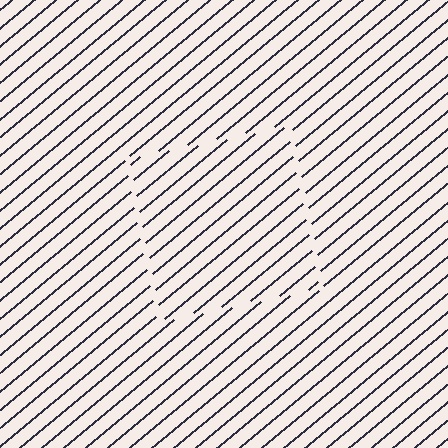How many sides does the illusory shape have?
4 sides — the line-ends trace a square.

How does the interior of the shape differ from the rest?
The interior of the shape contains the same grating, shifted by half a period — the contour is defined by the phase discontinuity where line-ends from the inner and outer gratings abut.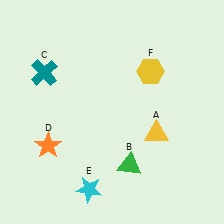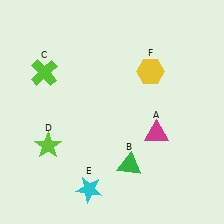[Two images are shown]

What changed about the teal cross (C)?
In Image 1, C is teal. In Image 2, it changed to lime.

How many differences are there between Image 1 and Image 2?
There are 3 differences between the two images.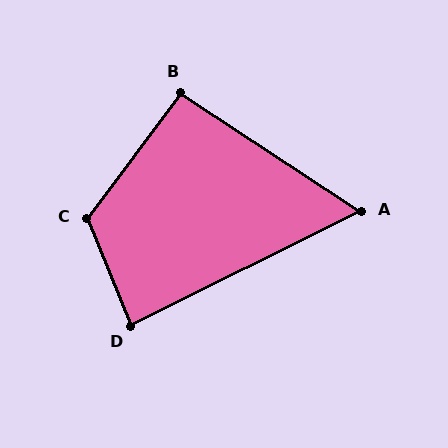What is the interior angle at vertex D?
Approximately 86 degrees (approximately right).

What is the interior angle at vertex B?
Approximately 94 degrees (approximately right).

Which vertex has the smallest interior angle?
A, at approximately 60 degrees.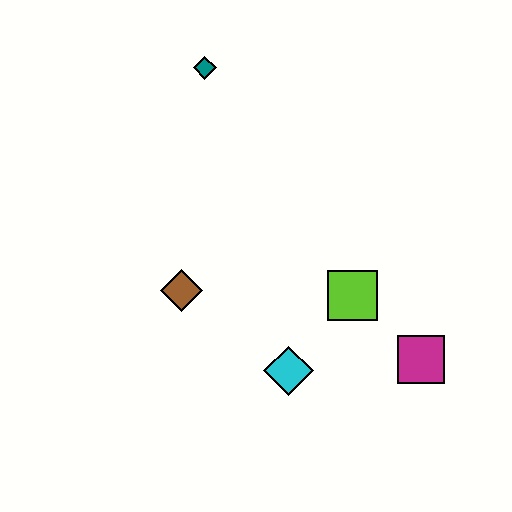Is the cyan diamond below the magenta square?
Yes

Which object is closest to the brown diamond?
The cyan diamond is closest to the brown diamond.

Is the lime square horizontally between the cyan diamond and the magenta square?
Yes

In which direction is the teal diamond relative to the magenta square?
The teal diamond is above the magenta square.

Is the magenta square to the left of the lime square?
No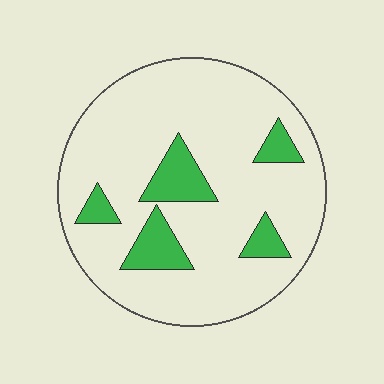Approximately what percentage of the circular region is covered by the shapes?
Approximately 15%.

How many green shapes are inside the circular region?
5.